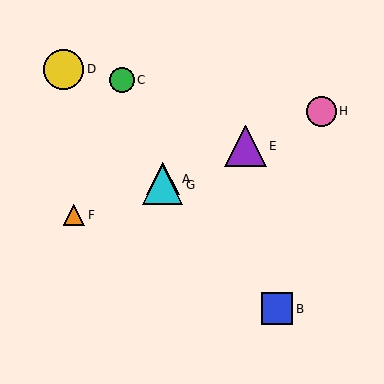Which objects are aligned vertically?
Objects A, G are aligned vertically.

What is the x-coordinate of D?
Object D is at x≈63.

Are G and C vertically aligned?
No, G is at x≈163 and C is at x≈122.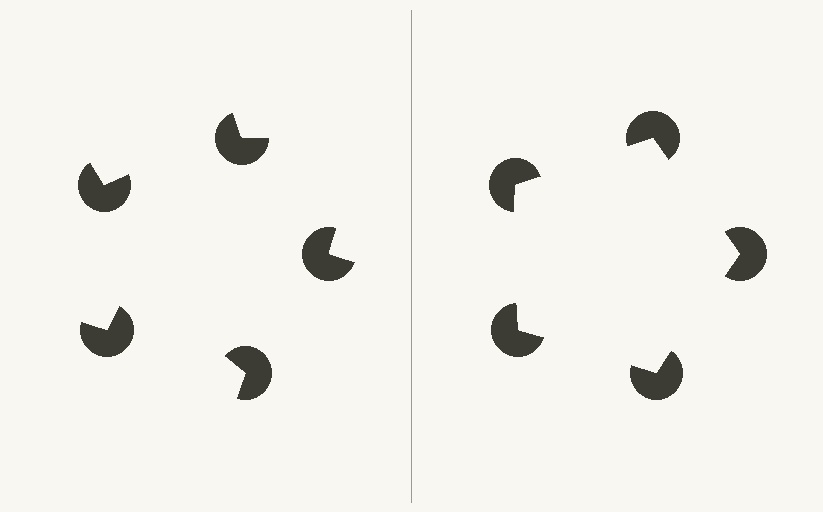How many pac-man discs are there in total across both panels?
10 — 5 on each side.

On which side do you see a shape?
An illusory pentagon appears on the right side. On the left side the wedge cuts are rotated, so no coherent shape forms.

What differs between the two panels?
The pac-man discs are positioned identically on both sides; only the wedge orientations differ. On the right they align to a pentagon; on the left they are misaligned.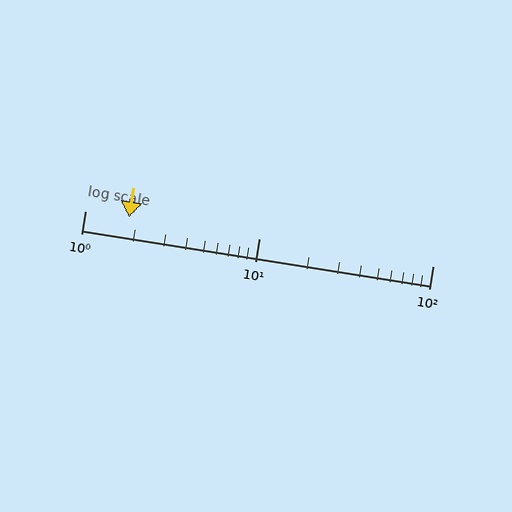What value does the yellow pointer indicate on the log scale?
The pointer indicates approximately 1.8.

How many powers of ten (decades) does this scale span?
The scale spans 2 decades, from 1 to 100.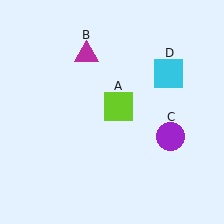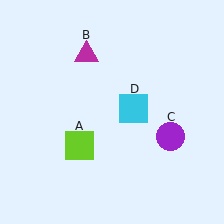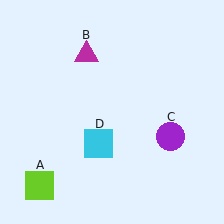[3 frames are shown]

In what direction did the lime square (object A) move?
The lime square (object A) moved down and to the left.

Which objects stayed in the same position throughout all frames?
Magenta triangle (object B) and purple circle (object C) remained stationary.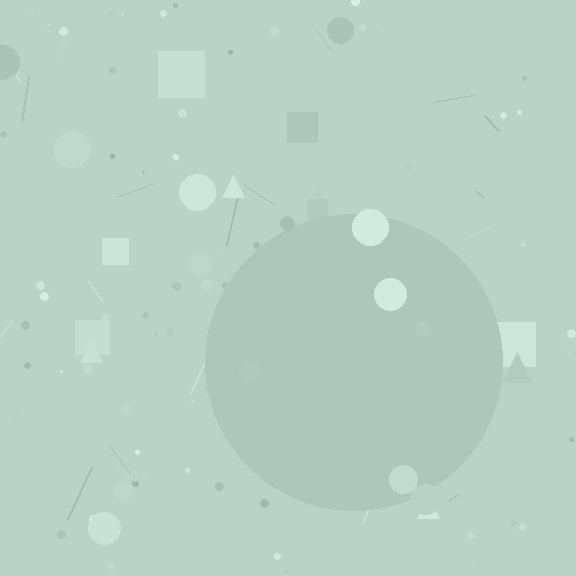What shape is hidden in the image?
A circle is hidden in the image.